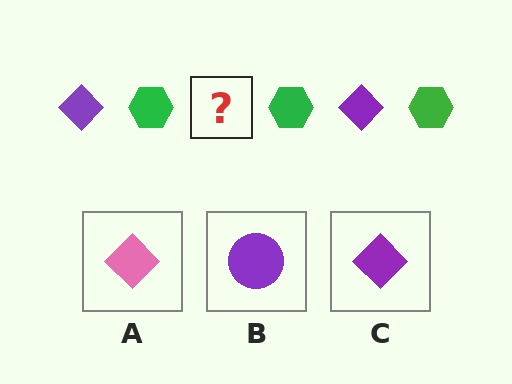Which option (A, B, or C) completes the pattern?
C.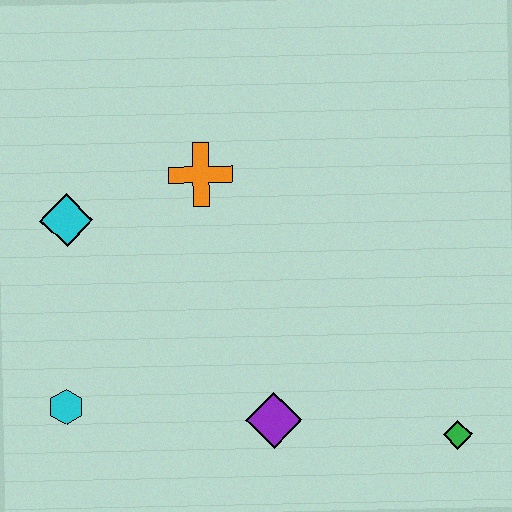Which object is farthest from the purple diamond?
The cyan diamond is farthest from the purple diamond.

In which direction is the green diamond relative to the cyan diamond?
The green diamond is to the right of the cyan diamond.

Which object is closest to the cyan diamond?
The orange cross is closest to the cyan diamond.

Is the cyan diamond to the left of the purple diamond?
Yes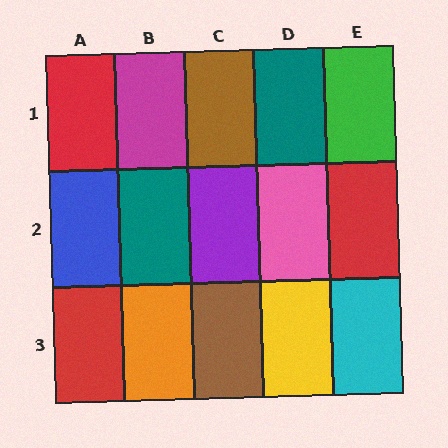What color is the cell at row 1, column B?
Magenta.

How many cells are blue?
1 cell is blue.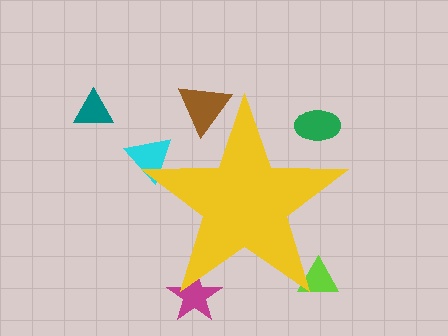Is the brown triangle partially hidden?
Yes, the brown triangle is partially hidden behind the yellow star.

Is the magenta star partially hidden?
Yes, the magenta star is partially hidden behind the yellow star.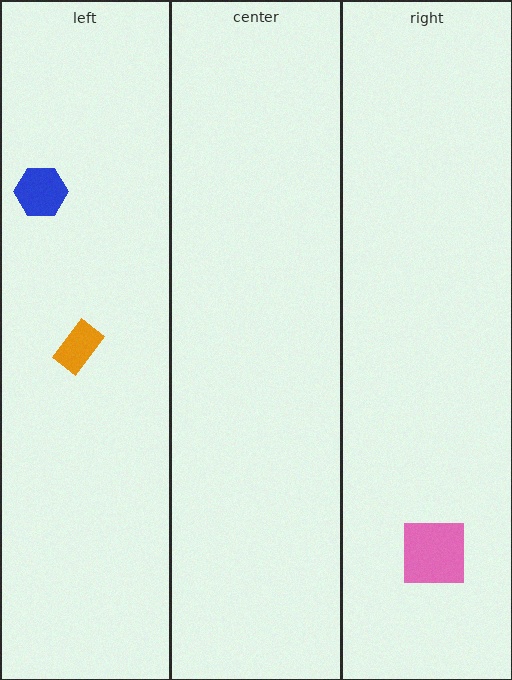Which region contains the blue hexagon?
The left region.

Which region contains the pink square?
The right region.